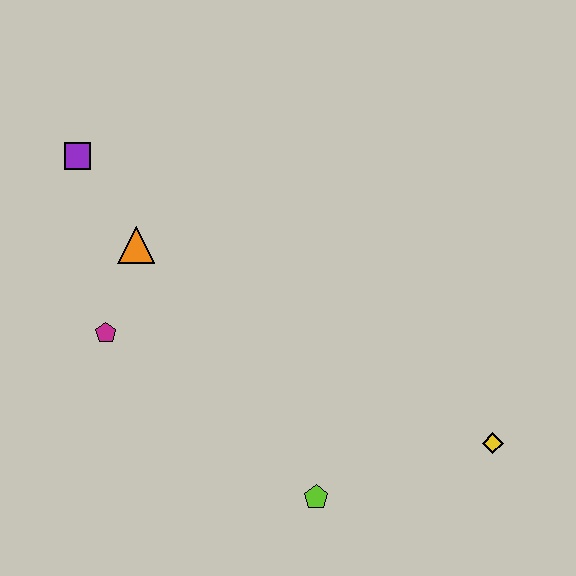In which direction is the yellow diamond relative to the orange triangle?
The yellow diamond is to the right of the orange triangle.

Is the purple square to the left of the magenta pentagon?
Yes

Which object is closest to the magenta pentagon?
The orange triangle is closest to the magenta pentagon.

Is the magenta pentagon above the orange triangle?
No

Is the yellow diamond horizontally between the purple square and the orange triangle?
No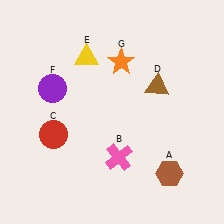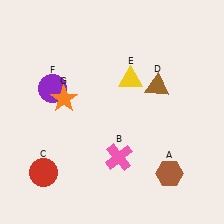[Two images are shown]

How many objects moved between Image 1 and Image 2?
3 objects moved between the two images.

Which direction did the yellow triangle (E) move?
The yellow triangle (E) moved right.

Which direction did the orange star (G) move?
The orange star (G) moved left.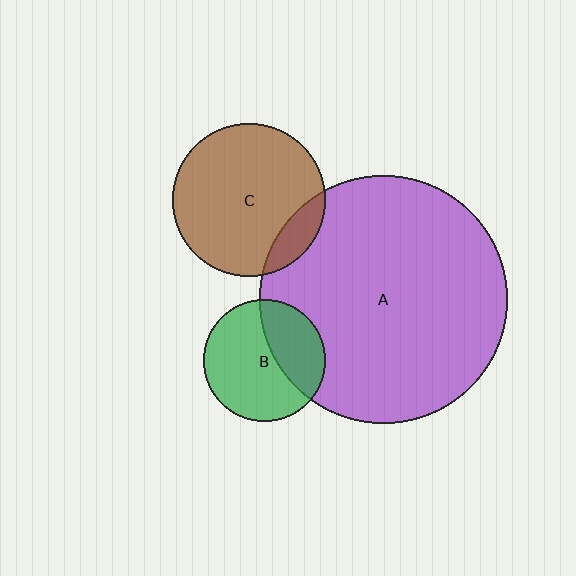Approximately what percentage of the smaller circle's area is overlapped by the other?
Approximately 35%.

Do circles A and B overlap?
Yes.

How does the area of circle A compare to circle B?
Approximately 4.1 times.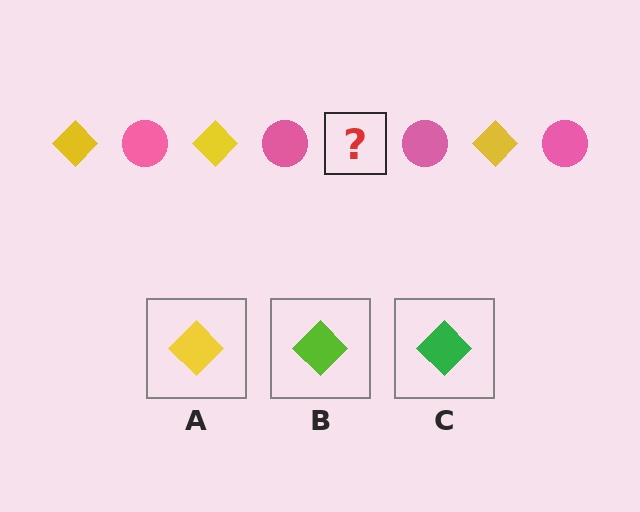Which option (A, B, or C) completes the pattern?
A.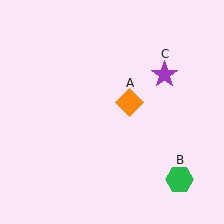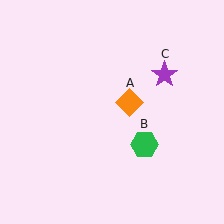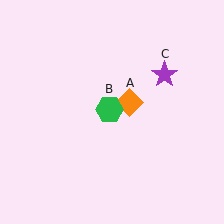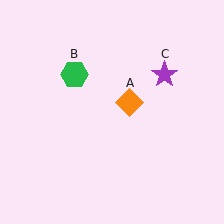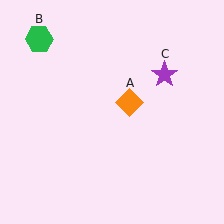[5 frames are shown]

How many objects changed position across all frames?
1 object changed position: green hexagon (object B).